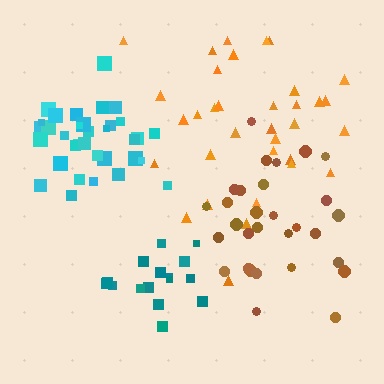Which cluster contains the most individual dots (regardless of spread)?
Orange (34).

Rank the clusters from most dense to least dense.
cyan, teal, brown, orange.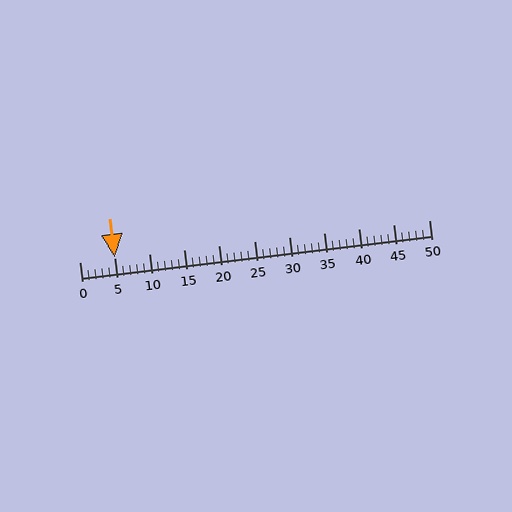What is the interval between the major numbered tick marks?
The major tick marks are spaced 5 units apart.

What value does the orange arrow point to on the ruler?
The orange arrow points to approximately 5.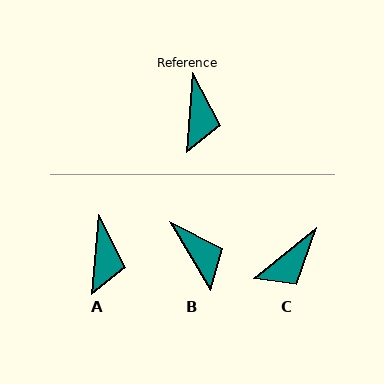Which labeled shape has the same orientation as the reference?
A.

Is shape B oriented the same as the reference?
No, it is off by about 35 degrees.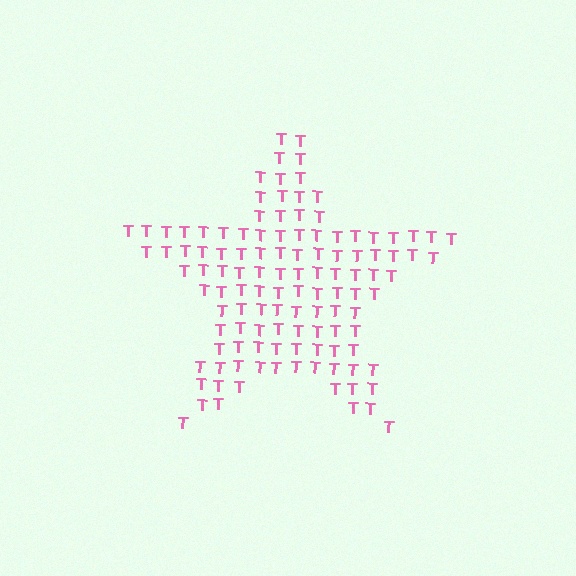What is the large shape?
The large shape is a star.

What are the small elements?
The small elements are letter T's.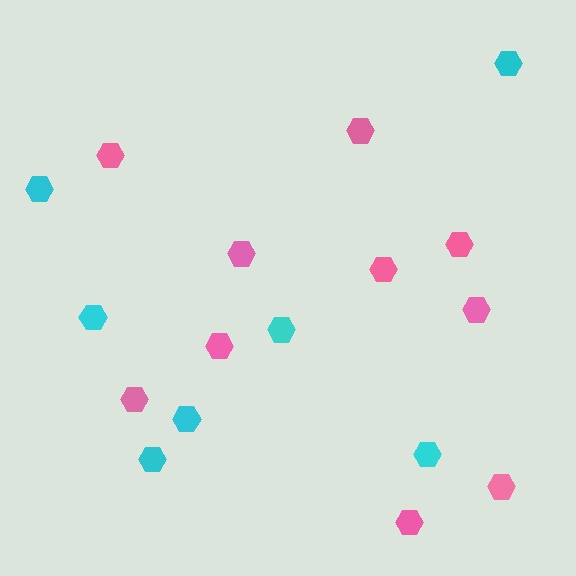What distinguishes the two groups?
There are 2 groups: one group of pink hexagons (10) and one group of cyan hexagons (7).